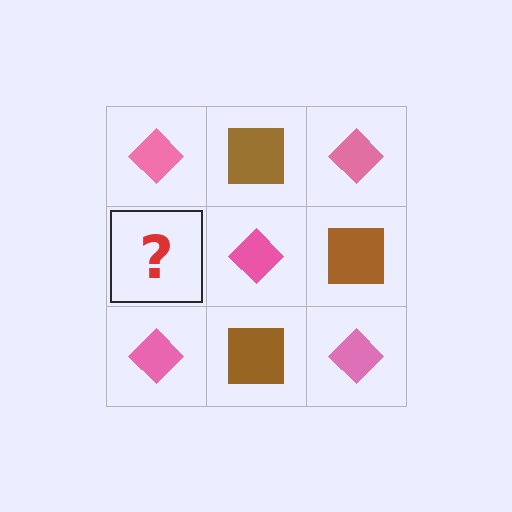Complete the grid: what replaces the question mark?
The question mark should be replaced with a brown square.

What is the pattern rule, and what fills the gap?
The rule is that it alternates pink diamond and brown square in a checkerboard pattern. The gap should be filled with a brown square.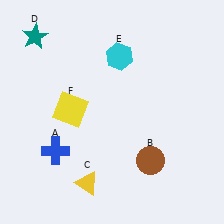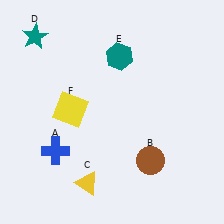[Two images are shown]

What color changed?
The hexagon (E) changed from cyan in Image 1 to teal in Image 2.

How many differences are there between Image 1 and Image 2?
There is 1 difference between the two images.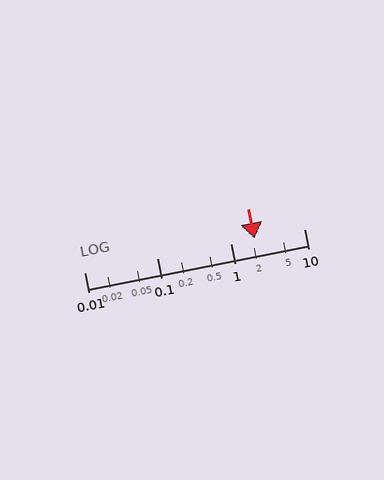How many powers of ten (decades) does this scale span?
The scale spans 3 decades, from 0.01 to 10.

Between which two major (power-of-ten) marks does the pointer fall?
The pointer is between 1 and 10.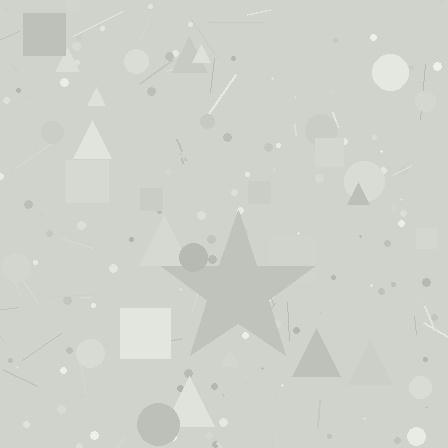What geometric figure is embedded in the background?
A star is embedded in the background.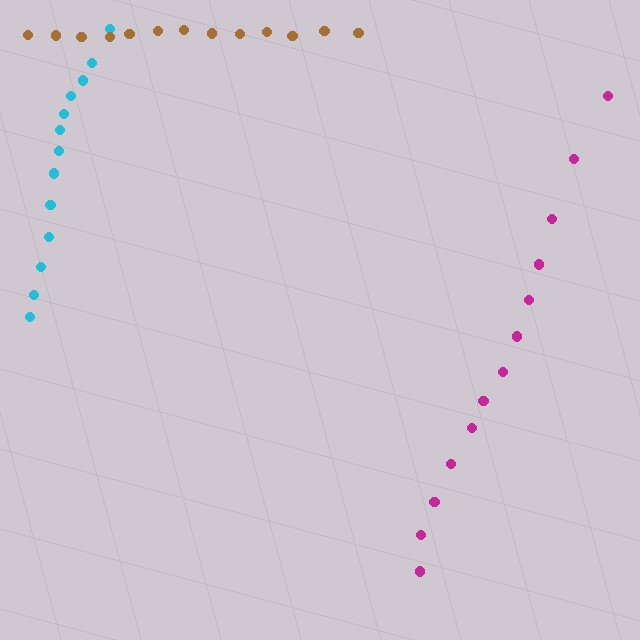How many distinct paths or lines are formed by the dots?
There are 3 distinct paths.